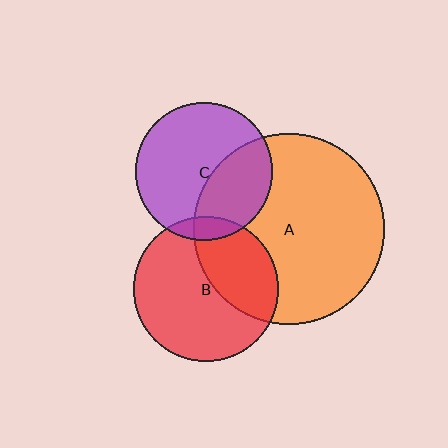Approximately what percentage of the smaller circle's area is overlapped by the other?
Approximately 35%.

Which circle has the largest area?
Circle A (orange).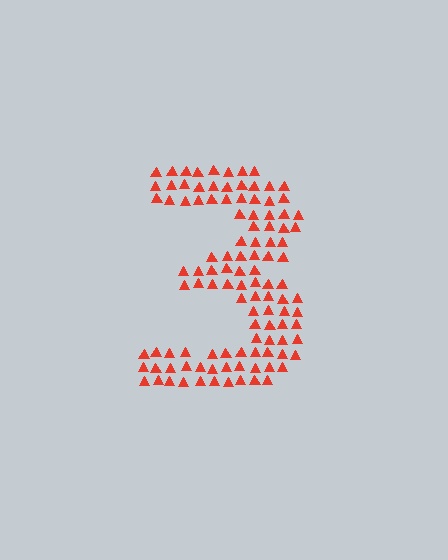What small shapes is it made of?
It is made of small triangles.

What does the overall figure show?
The overall figure shows the digit 3.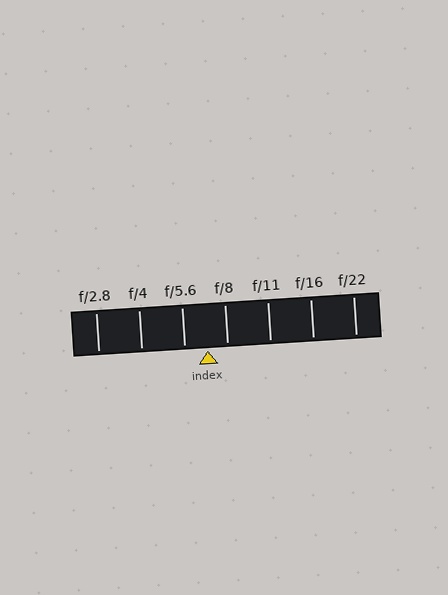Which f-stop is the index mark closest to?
The index mark is closest to f/8.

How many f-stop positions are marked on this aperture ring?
There are 7 f-stop positions marked.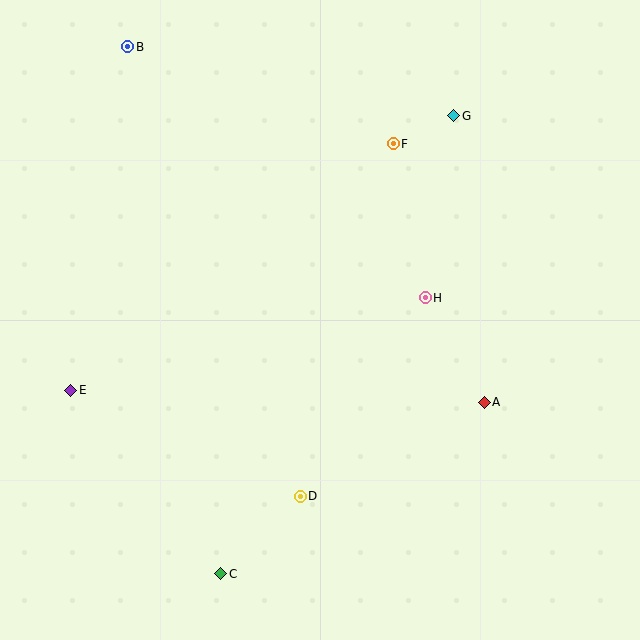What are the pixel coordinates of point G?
Point G is at (454, 116).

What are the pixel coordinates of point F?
Point F is at (393, 144).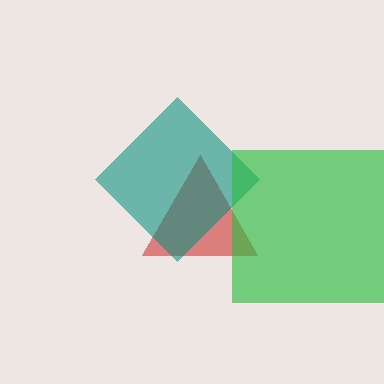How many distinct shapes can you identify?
There are 3 distinct shapes: a red triangle, a teal diamond, a green square.